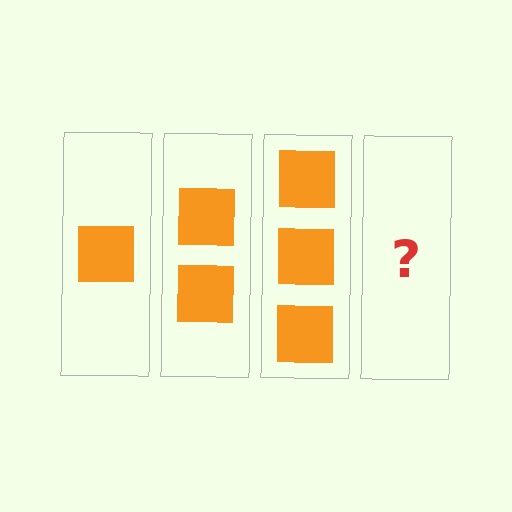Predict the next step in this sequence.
The next step is 4 squares.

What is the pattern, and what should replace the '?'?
The pattern is that each step adds one more square. The '?' should be 4 squares.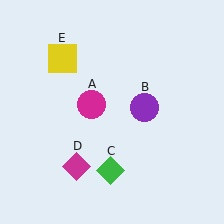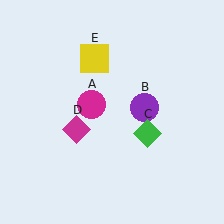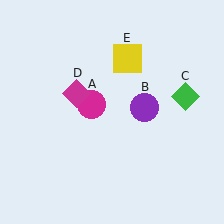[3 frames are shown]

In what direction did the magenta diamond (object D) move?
The magenta diamond (object D) moved up.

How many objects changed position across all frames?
3 objects changed position: green diamond (object C), magenta diamond (object D), yellow square (object E).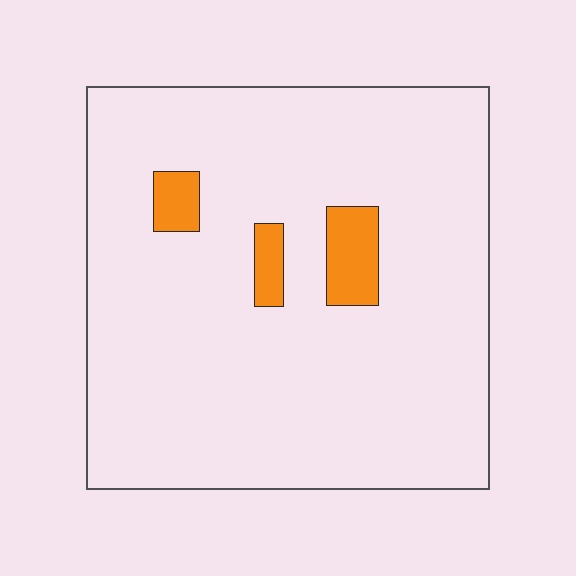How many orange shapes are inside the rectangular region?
3.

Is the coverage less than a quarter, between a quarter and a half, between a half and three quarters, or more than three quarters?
Less than a quarter.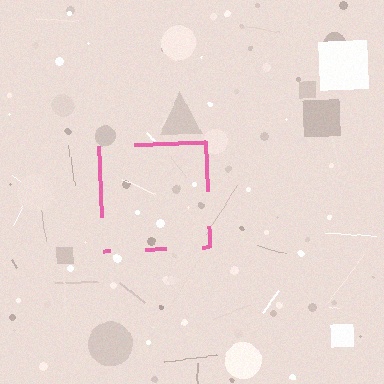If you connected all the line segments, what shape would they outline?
They would outline a square.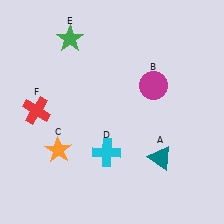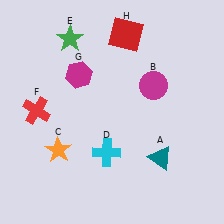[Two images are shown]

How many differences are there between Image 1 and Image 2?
There are 2 differences between the two images.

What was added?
A magenta hexagon (G), a red square (H) were added in Image 2.